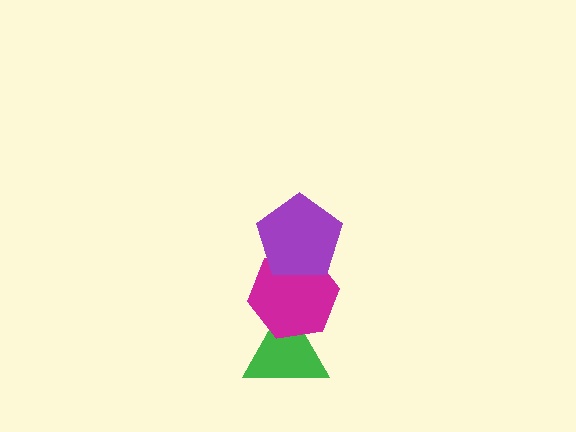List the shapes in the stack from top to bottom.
From top to bottom: the purple pentagon, the magenta hexagon, the green triangle.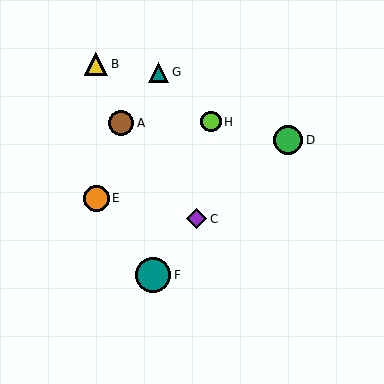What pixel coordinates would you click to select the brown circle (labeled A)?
Click at (121, 123) to select the brown circle A.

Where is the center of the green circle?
The center of the green circle is at (288, 140).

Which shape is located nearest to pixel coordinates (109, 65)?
The yellow triangle (labeled B) at (96, 64) is nearest to that location.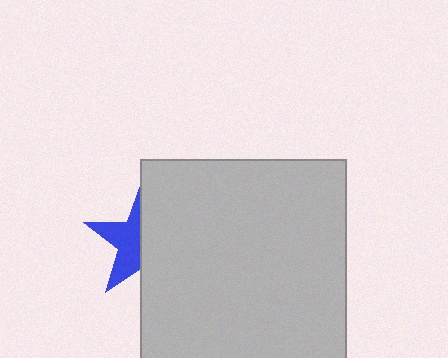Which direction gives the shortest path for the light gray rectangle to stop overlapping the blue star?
Moving right gives the shortest separation.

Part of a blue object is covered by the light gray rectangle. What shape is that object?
It is a star.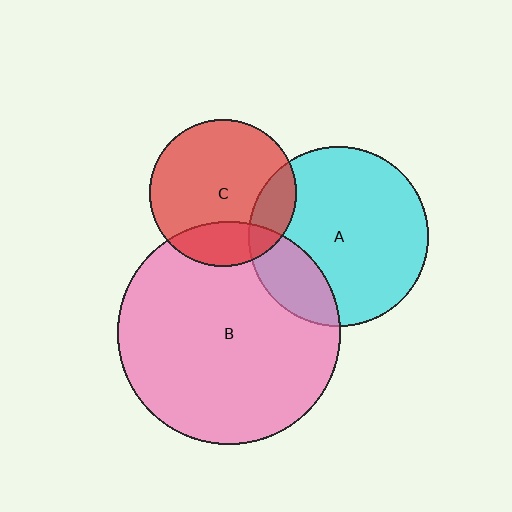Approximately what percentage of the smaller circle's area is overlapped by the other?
Approximately 20%.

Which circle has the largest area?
Circle B (pink).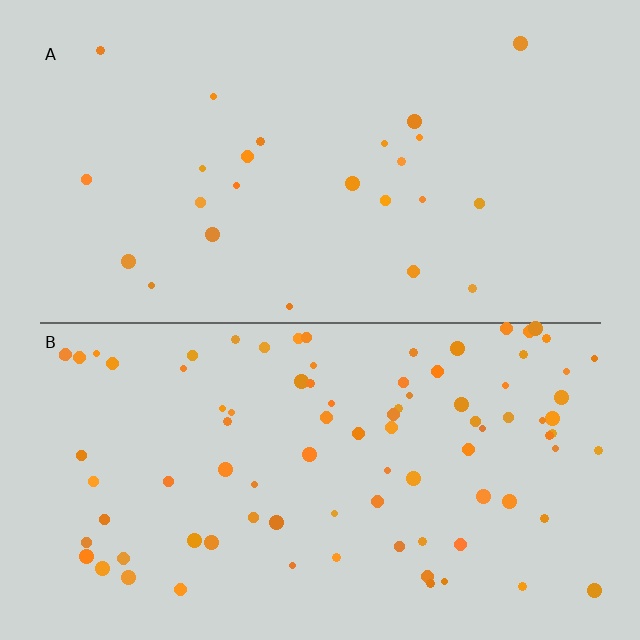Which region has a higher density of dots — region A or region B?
B (the bottom).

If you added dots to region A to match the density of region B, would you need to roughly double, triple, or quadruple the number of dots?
Approximately quadruple.